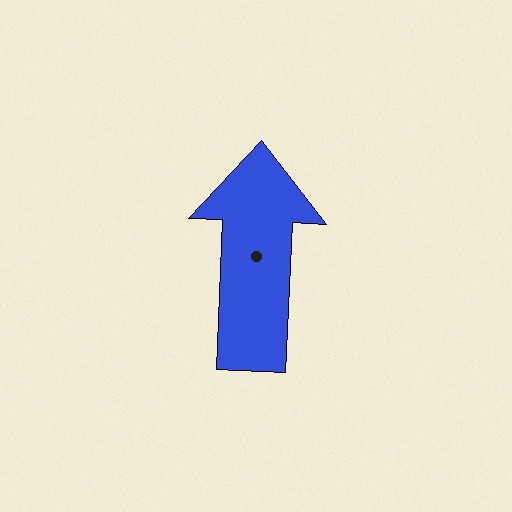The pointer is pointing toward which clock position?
Roughly 12 o'clock.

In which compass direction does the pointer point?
North.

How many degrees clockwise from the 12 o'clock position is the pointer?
Approximately 2 degrees.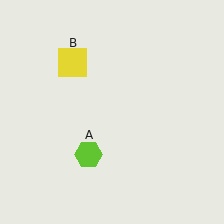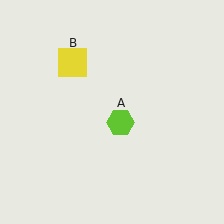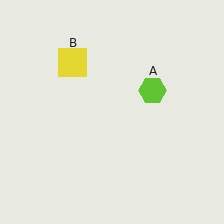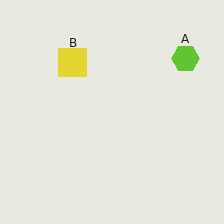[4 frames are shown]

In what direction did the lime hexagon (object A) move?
The lime hexagon (object A) moved up and to the right.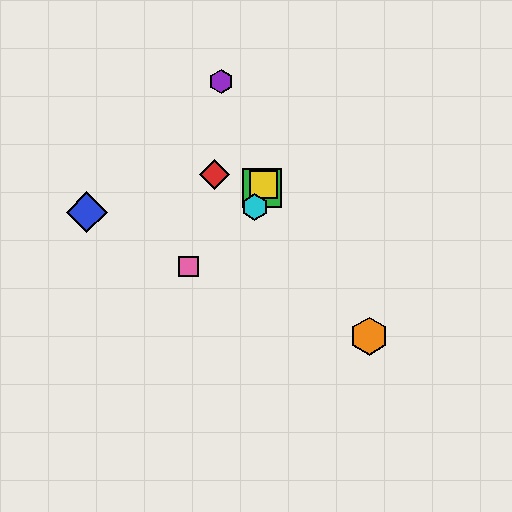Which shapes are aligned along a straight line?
The green square, the yellow square, the cyan hexagon are aligned along a straight line.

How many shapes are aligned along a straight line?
3 shapes (the green square, the yellow square, the cyan hexagon) are aligned along a straight line.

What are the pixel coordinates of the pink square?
The pink square is at (189, 267).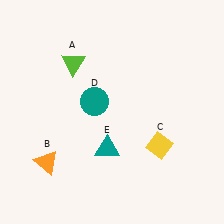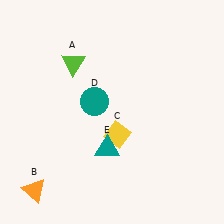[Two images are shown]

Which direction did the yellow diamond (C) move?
The yellow diamond (C) moved left.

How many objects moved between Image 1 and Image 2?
2 objects moved between the two images.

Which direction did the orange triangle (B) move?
The orange triangle (B) moved down.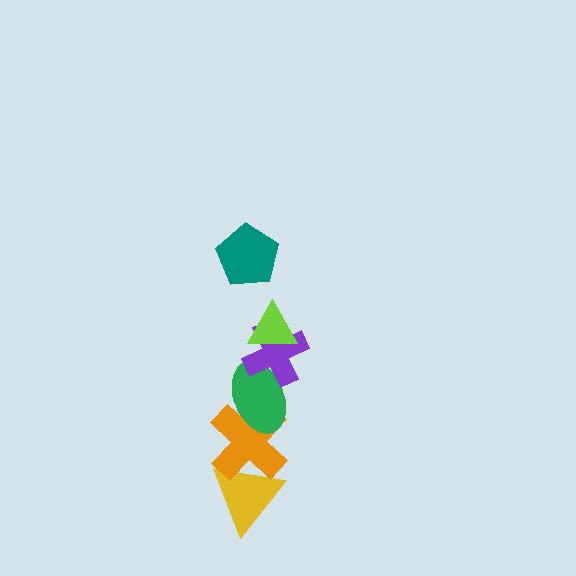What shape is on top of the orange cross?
The green ellipse is on top of the orange cross.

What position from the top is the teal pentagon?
The teal pentagon is 1st from the top.